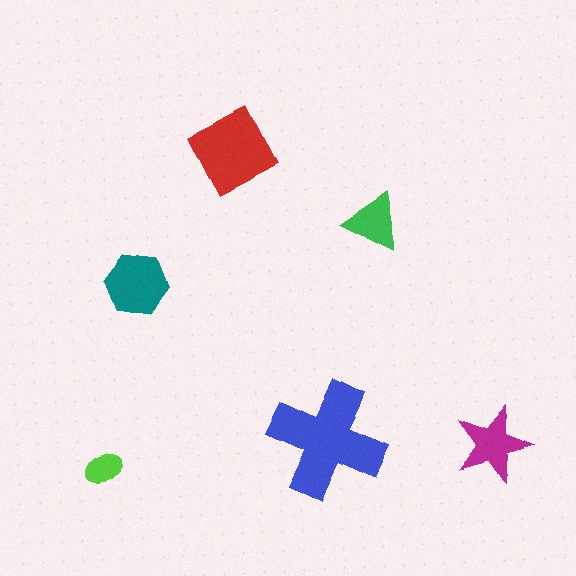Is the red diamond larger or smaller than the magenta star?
Larger.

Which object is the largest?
The blue cross.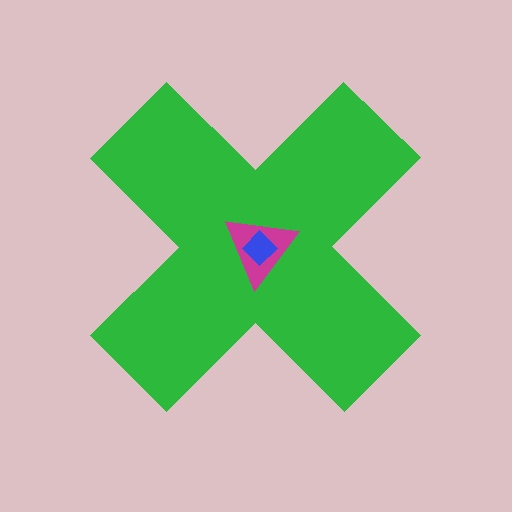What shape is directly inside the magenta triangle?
The blue diamond.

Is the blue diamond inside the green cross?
Yes.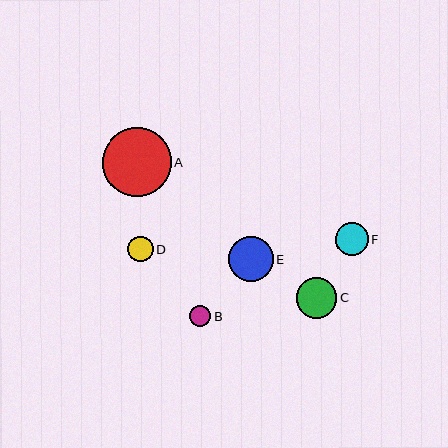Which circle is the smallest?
Circle B is the smallest with a size of approximately 21 pixels.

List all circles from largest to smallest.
From largest to smallest: A, E, C, F, D, B.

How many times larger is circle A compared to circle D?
Circle A is approximately 2.7 times the size of circle D.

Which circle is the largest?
Circle A is the largest with a size of approximately 69 pixels.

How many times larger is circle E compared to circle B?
Circle E is approximately 2.1 times the size of circle B.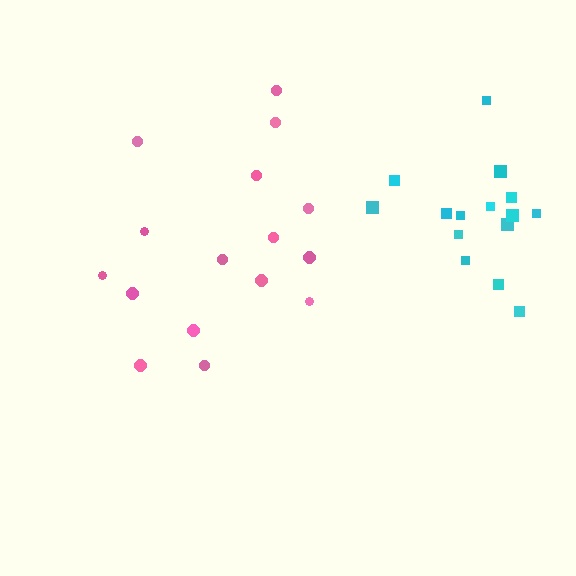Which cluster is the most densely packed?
Cyan.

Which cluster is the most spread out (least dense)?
Pink.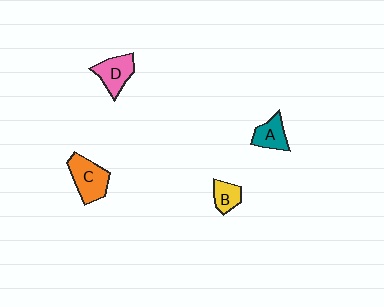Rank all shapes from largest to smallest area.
From largest to smallest: C (orange), D (pink), A (teal), B (yellow).